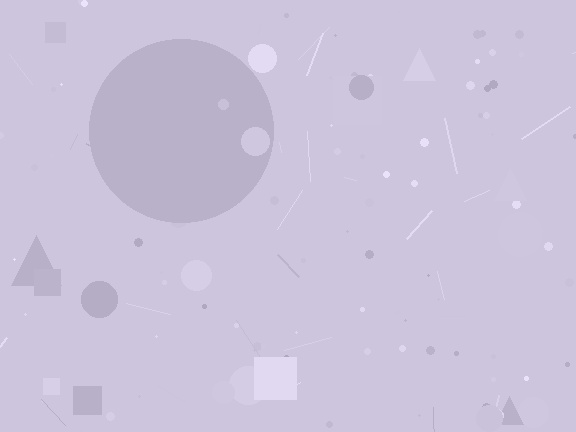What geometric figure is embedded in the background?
A circle is embedded in the background.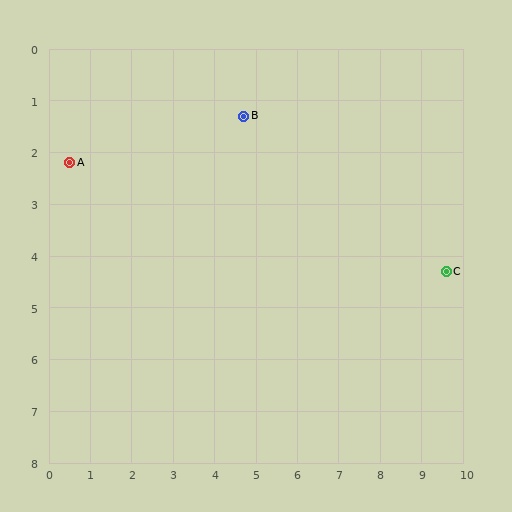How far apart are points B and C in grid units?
Points B and C are about 5.7 grid units apart.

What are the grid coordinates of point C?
Point C is at approximately (9.6, 4.3).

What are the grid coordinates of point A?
Point A is at approximately (0.5, 2.2).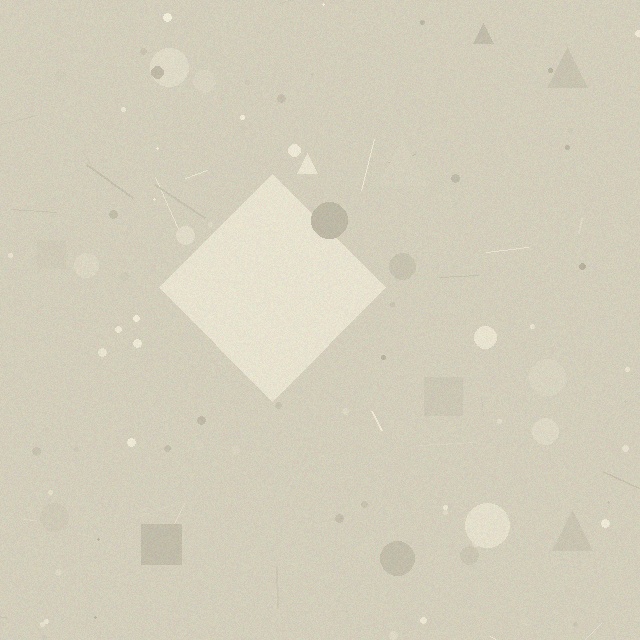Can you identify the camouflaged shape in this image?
The camouflaged shape is a diamond.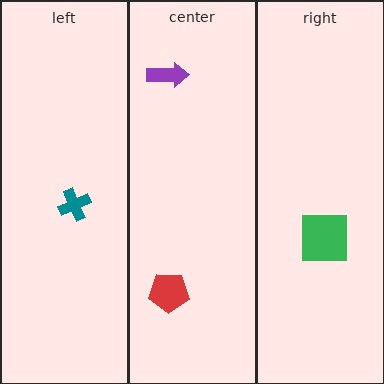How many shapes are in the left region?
1.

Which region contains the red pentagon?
The center region.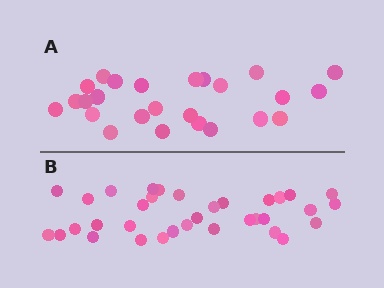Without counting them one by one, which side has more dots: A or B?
Region B (the bottom region) has more dots.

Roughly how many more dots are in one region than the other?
Region B has roughly 8 or so more dots than region A.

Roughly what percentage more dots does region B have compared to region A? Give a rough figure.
About 35% more.